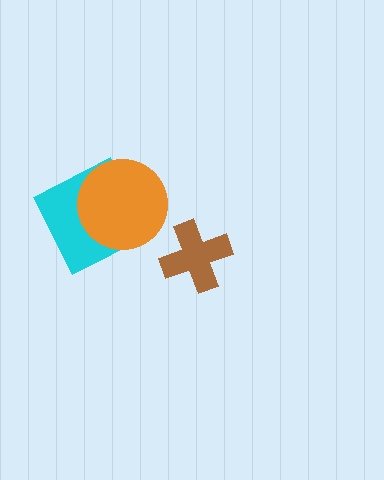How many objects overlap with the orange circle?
1 object overlaps with the orange circle.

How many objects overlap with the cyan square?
1 object overlaps with the cyan square.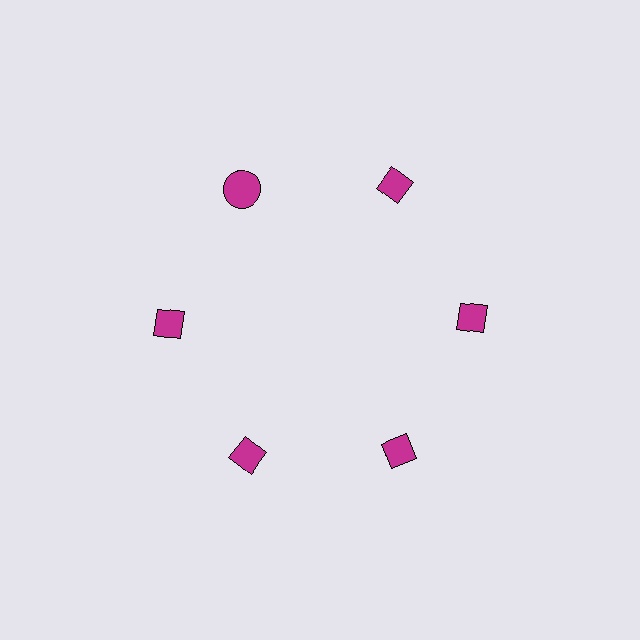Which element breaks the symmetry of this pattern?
The magenta circle at roughly the 11 o'clock position breaks the symmetry. All other shapes are magenta diamonds.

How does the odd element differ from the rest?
It has a different shape: circle instead of diamond.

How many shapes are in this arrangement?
There are 6 shapes arranged in a ring pattern.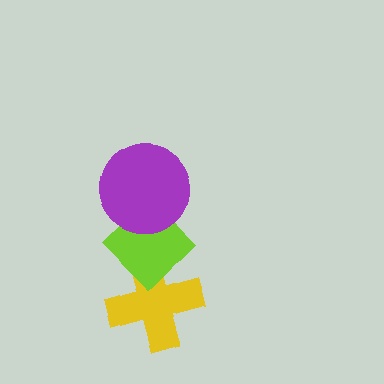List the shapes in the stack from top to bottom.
From top to bottom: the purple circle, the lime diamond, the yellow cross.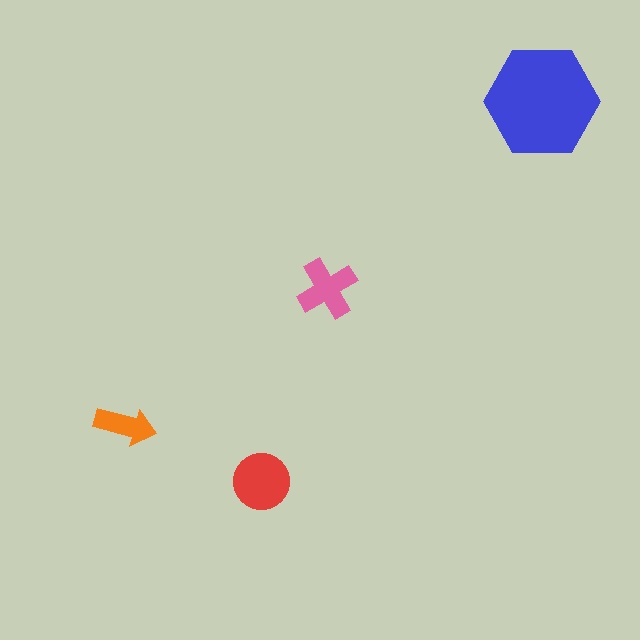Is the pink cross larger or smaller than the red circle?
Smaller.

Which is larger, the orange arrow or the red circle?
The red circle.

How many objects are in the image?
There are 4 objects in the image.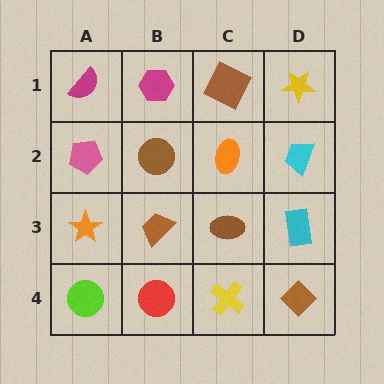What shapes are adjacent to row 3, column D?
A cyan trapezoid (row 2, column D), a brown diamond (row 4, column D), a brown ellipse (row 3, column C).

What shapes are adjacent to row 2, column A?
A magenta semicircle (row 1, column A), an orange star (row 3, column A), a brown circle (row 2, column B).